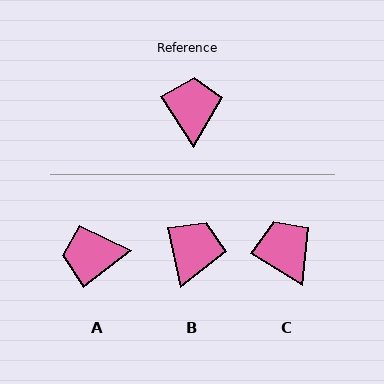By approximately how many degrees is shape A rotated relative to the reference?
Approximately 95 degrees counter-clockwise.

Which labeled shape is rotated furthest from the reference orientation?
A, about 95 degrees away.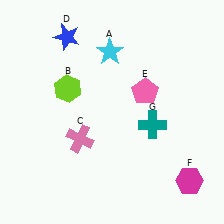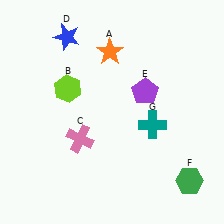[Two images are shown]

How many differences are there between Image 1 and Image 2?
There are 3 differences between the two images.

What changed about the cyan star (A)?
In Image 1, A is cyan. In Image 2, it changed to orange.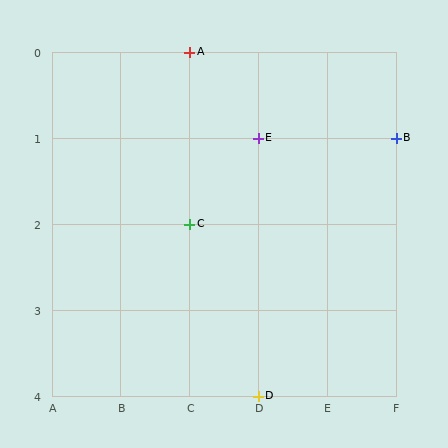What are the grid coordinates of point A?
Point A is at grid coordinates (C, 0).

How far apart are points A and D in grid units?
Points A and D are 1 column and 4 rows apart (about 4.1 grid units diagonally).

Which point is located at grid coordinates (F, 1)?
Point B is at (F, 1).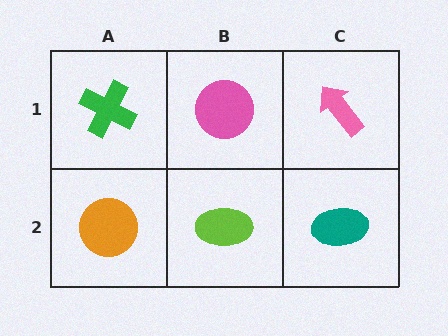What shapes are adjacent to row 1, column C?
A teal ellipse (row 2, column C), a pink circle (row 1, column B).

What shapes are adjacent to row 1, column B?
A lime ellipse (row 2, column B), a green cross (row 1, column A), a pink arrow (row 1, column C).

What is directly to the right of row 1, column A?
A pink circle.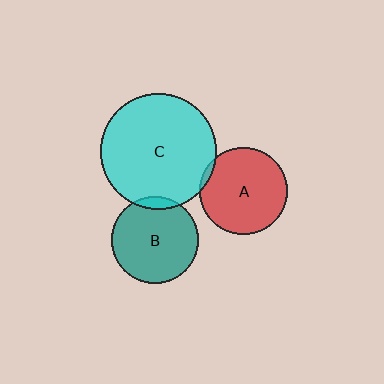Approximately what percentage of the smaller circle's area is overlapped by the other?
Approximately 5%.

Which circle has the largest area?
Circle C (cyan).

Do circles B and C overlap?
Yes.